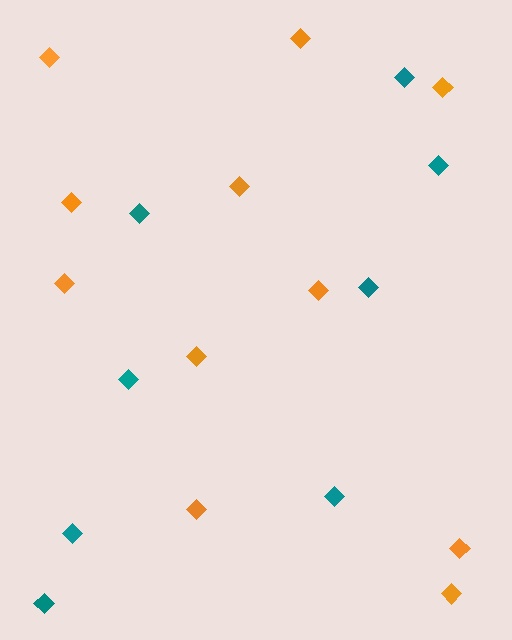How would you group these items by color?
There are 2 groups: one group of teal diamonds (8) and one group of orange diamonds (11).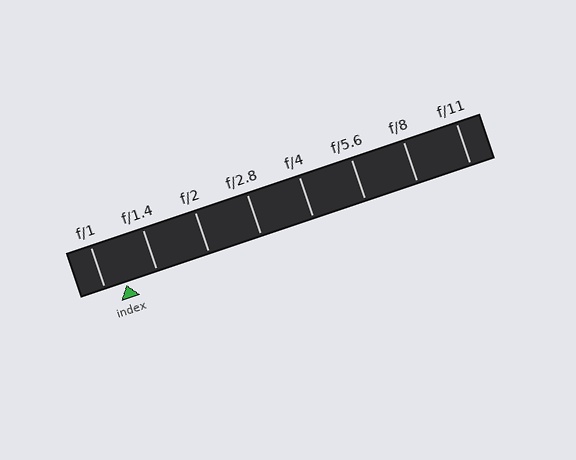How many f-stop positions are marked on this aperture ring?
There are 8 f-stop positions marked.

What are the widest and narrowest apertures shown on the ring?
The widest aperture shown is f/1 and the narrowest is f/11.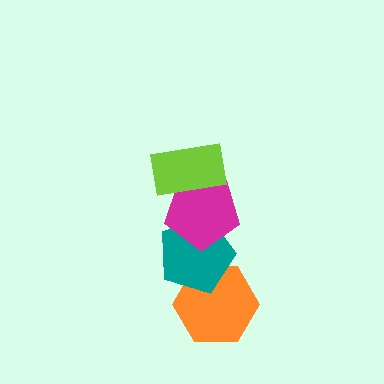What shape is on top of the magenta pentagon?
The lime rectangle is on top of the magenta pentagon.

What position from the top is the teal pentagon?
The teal pentagon is 3rd from the top.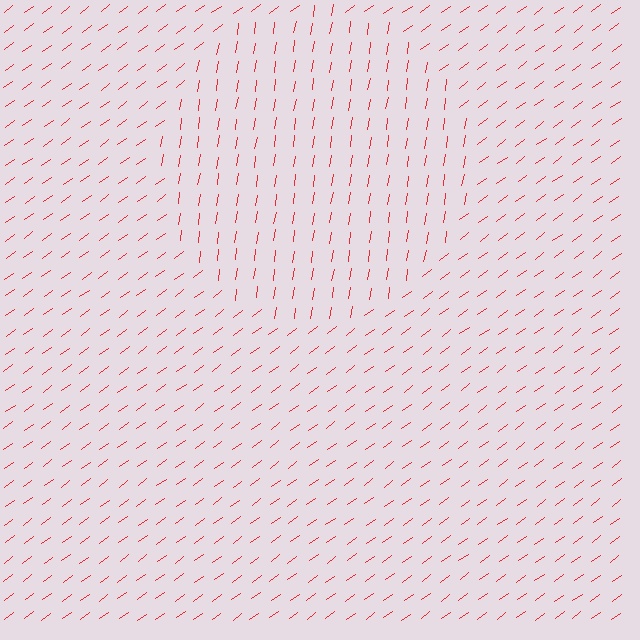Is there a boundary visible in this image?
Yes, there is a texture boundary formed by a change in line orientation.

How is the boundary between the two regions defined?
The boundary is defined purely by a change in line orientation (approximately 45 degrees difference). All lines are the same color and thickness.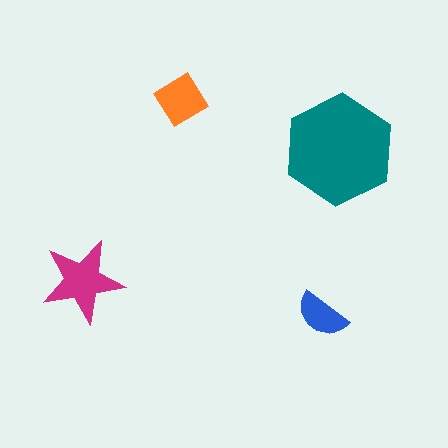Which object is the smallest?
The blue semicircle.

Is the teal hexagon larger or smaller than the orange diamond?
Larger.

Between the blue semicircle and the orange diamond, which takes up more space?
The orange diamond.